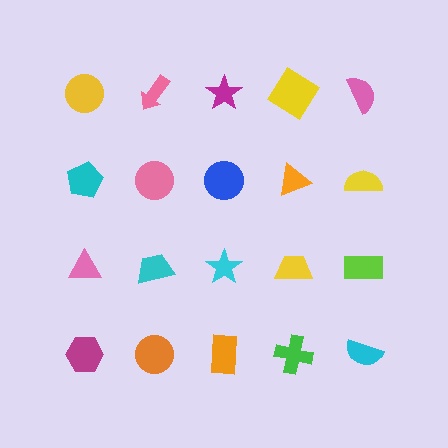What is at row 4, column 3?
An orange rectangle.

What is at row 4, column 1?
A magenta hexagon.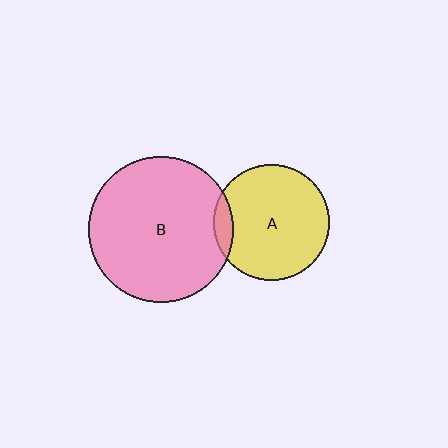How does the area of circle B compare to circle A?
Approximately 1.6 times.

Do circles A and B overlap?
Yes.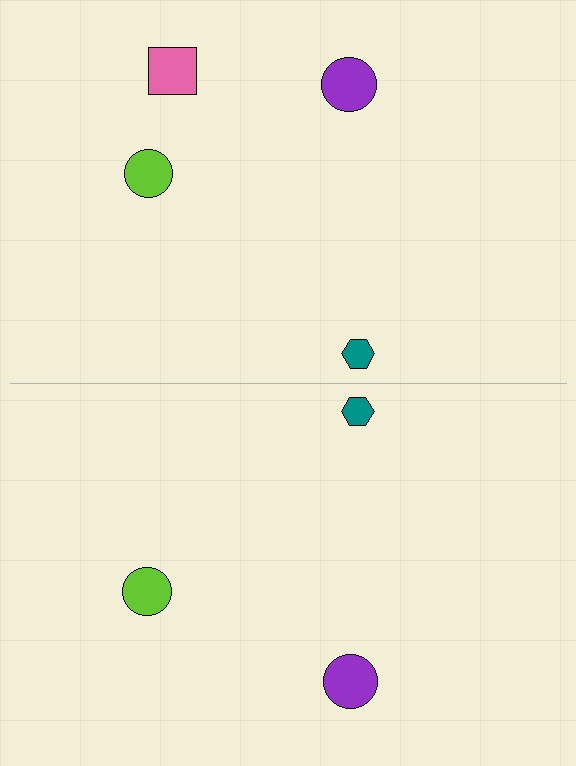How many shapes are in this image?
There are 7 shapes in this image.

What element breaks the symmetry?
A pink square is missing from the bottom side.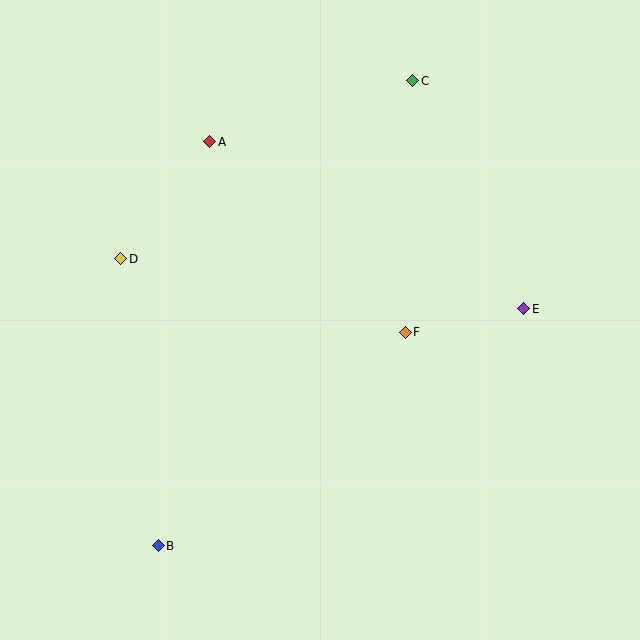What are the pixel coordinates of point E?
Point E is at (524, 309).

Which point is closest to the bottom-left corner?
Point B is closest to the bottom-left corner.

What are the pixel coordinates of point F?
Point F is at (405, 332).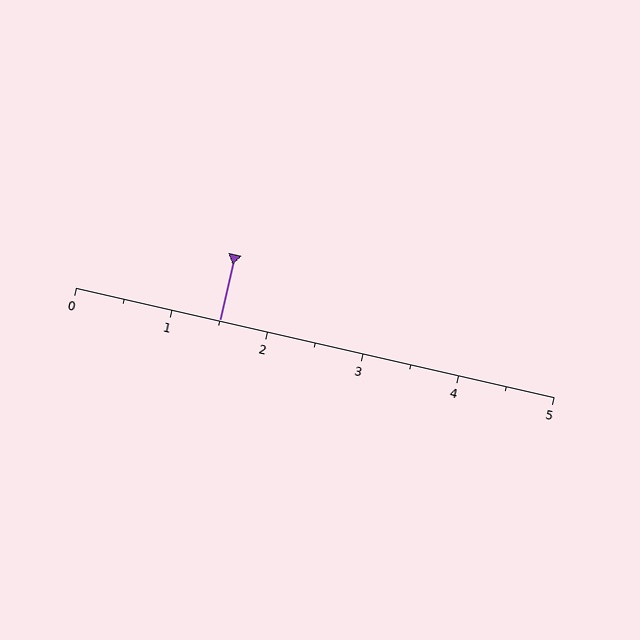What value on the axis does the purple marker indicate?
The marker indicates approximately 1.5.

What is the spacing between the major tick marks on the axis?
The major ticks are spaced 1 apart.